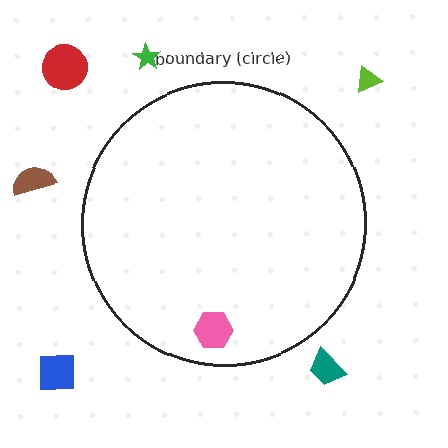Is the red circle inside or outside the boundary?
Outside.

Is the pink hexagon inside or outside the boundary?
Inside.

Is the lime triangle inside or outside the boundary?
Outside.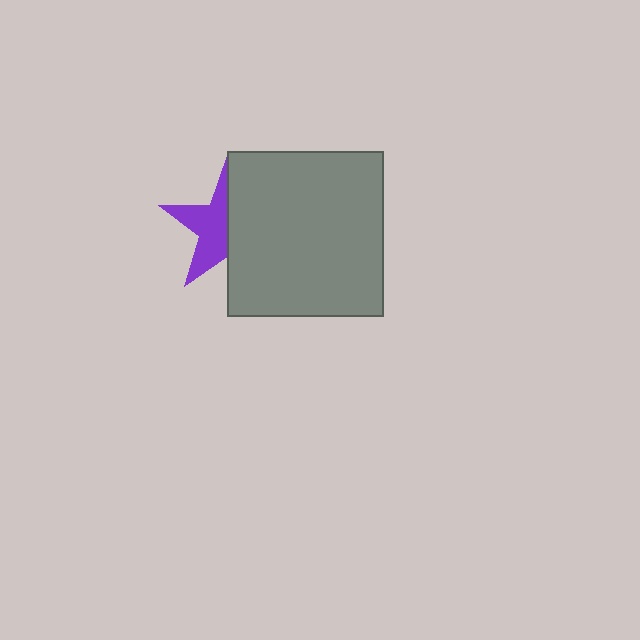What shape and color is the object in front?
The object in front is a gray rectangle.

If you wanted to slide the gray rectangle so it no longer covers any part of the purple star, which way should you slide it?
Slide it right — that is the most direct way to separate the two shapes.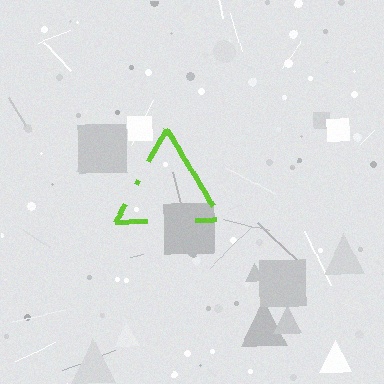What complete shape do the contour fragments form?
The contour fragments form a triangle.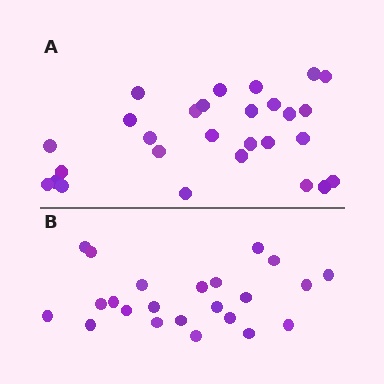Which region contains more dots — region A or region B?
Region A (the top region) has more dots.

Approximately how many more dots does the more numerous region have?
Region A has about 5 more dots than region B.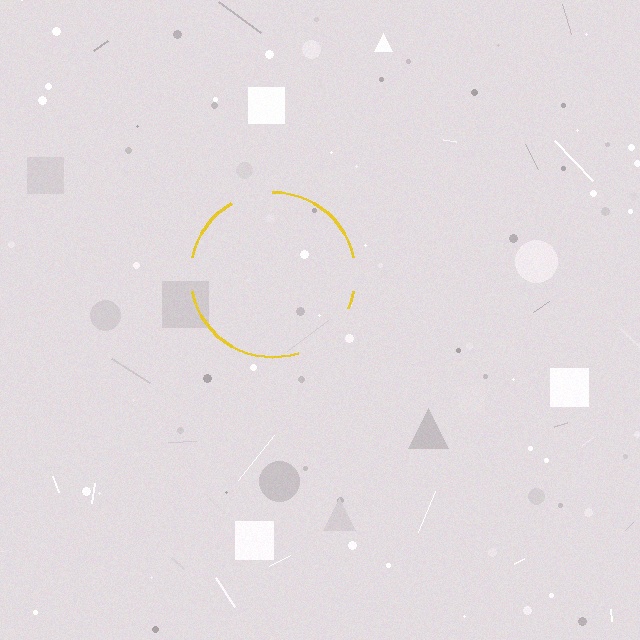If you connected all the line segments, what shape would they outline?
They would outline a circle.